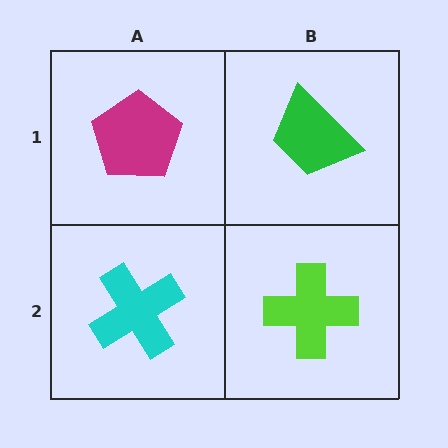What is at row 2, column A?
A cyan cross.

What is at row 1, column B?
A green trapezoid.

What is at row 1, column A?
A magenta pentagon.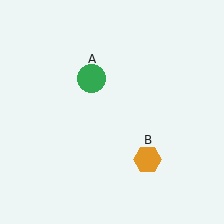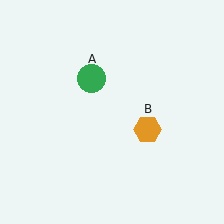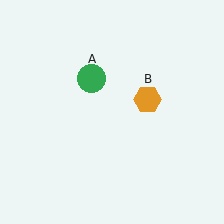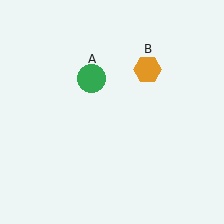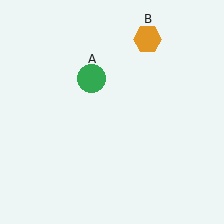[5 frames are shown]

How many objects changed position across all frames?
1 object changed position: orange hexagon (object B).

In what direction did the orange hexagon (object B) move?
The orange hexagon (object B) moved up.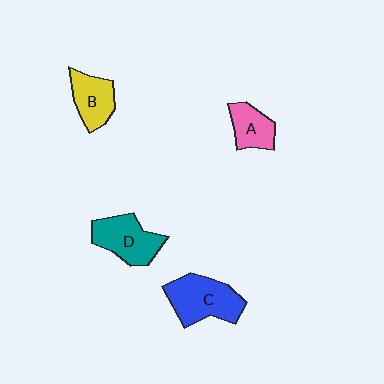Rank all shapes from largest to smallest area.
From largest to smallest: C (blue), D (teal), B (yellow), A (pink).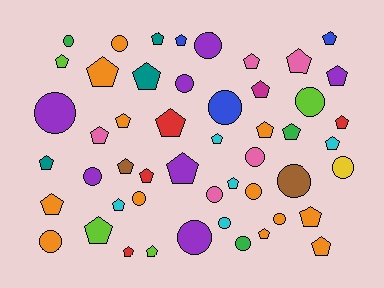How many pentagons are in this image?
There are 31 pentagons.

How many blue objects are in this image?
There are 3 blue objects.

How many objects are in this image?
There are 50 objects.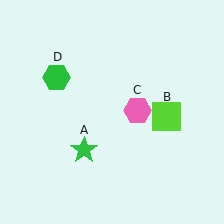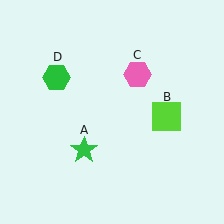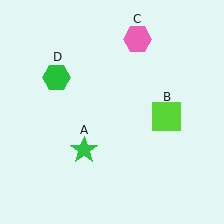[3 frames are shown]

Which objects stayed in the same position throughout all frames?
Green star (object A) and lime square (object B) and green hexagon (object D) remained stationary.